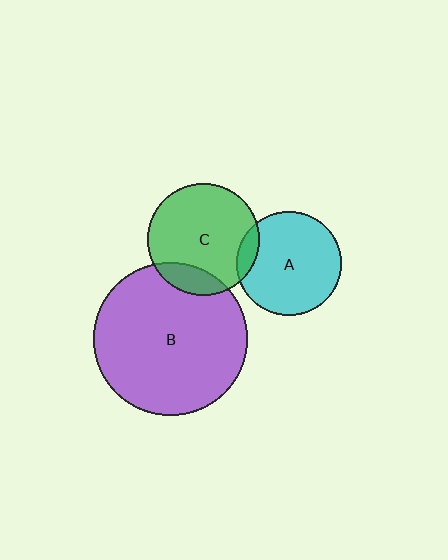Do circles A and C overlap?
Yes.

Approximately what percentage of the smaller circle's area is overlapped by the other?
Approximately 10%.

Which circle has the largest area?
Circle B (purple).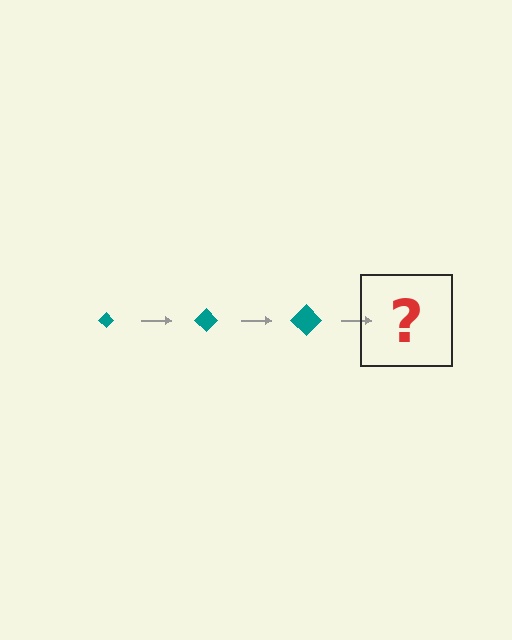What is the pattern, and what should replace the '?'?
The pattern is that the diamond gets progressively larger each step. The '?' should be a teal diamond, larger than the previous one.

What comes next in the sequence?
The next element should be a teal diamond, larger than the previous one.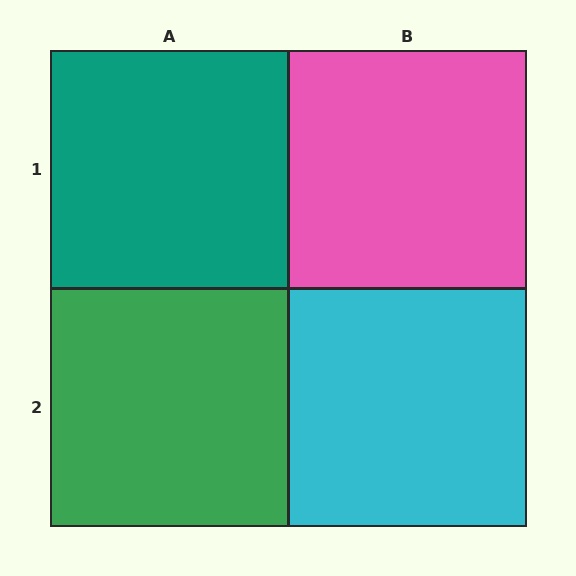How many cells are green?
1 cell is green.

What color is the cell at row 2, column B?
Cyan.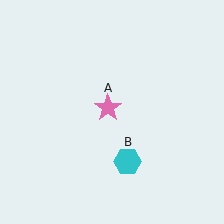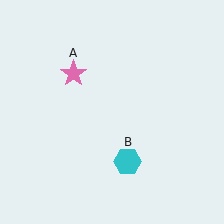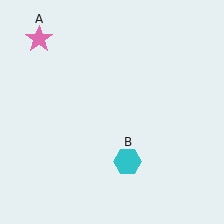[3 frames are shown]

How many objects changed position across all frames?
1 object changed position: pink star (object A).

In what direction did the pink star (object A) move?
The pink star (object A) moved up and to the left.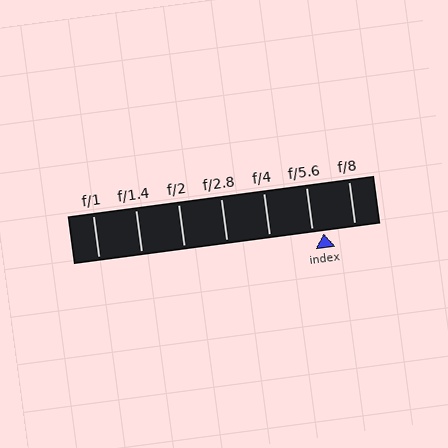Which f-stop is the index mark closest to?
The index mark is closest to f/5.6.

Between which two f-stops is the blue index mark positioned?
The index mark is between f/5.6 and f/8.